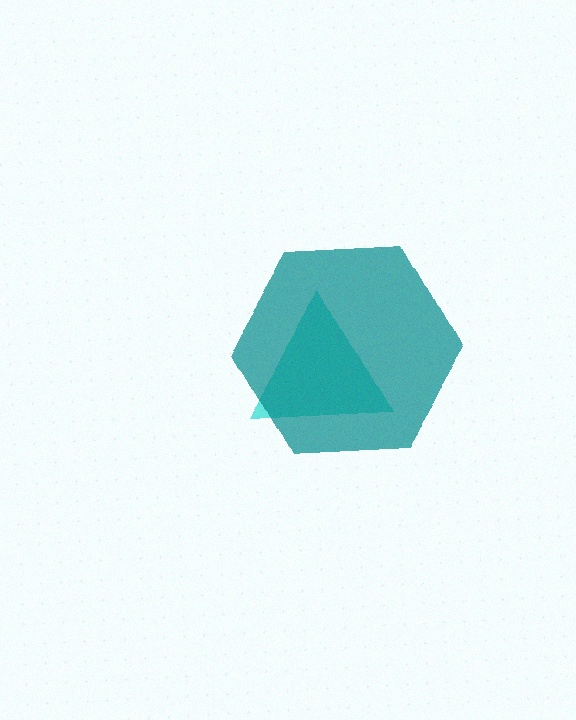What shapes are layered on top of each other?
The layered shapes are: a cyan triangle, a teal hexagon.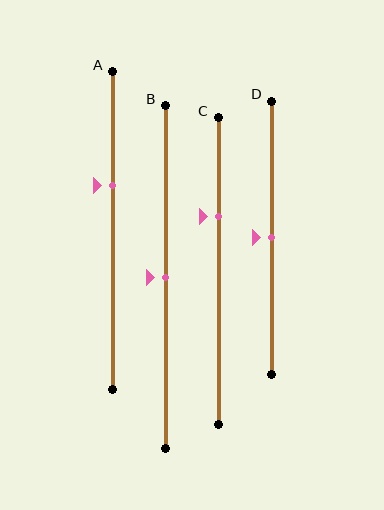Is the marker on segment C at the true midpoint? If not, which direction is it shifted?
No, the marker on segment C is shifted upward by about 18% of the segment length.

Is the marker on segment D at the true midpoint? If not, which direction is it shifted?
Yes, the marker on segment D is at the true midpoint.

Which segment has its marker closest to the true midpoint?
Segment B has its marker closest to the true midpoint.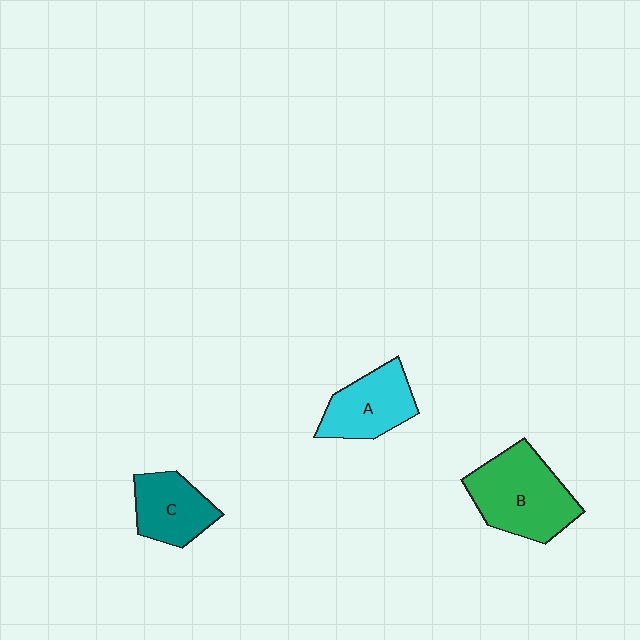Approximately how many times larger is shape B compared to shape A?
Approximately 1.4 times.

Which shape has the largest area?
Shape B (green).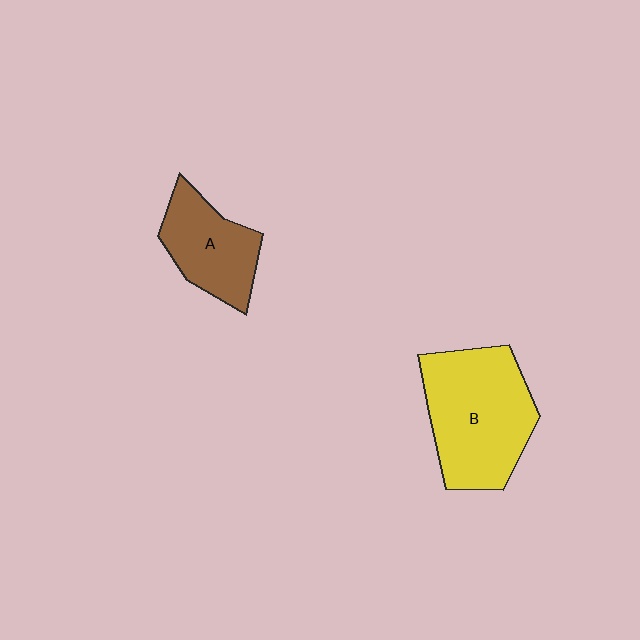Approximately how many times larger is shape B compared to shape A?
Approximately 1.7 times.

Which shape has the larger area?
Shape B (yellow).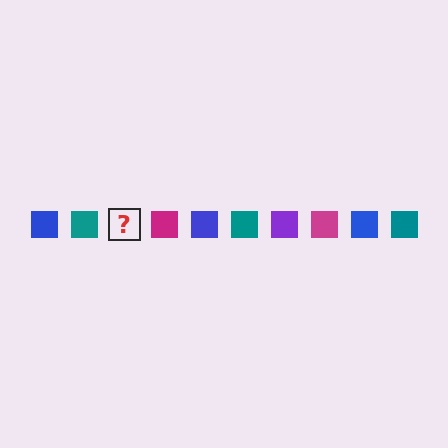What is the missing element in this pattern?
The missing element is a purple square.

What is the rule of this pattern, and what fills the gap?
The rule is that the pattern cycles through blue, teal, purple, magenta squares. The gap should be filled with a purple square.